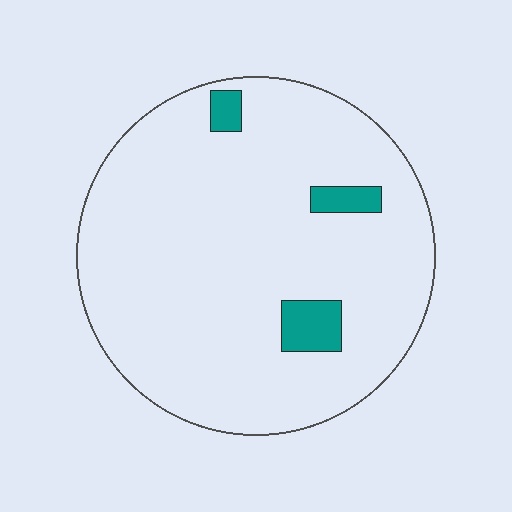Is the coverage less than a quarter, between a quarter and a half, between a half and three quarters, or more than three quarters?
Less than a quarter.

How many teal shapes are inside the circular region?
3.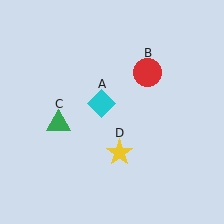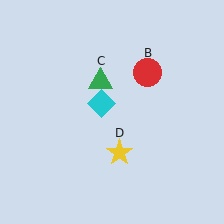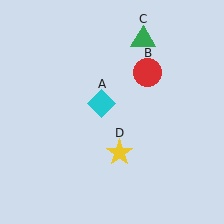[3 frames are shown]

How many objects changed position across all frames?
1 object changed position: green triangle (object C).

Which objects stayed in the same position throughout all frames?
Cyan diamond (object A) and red circle (object B) and yellow star (object D) remained stationary.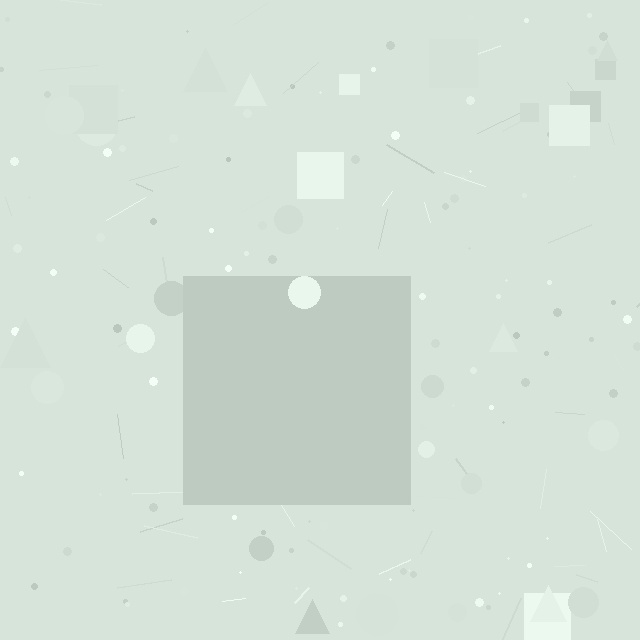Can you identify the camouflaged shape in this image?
The camouflaged shape is a square.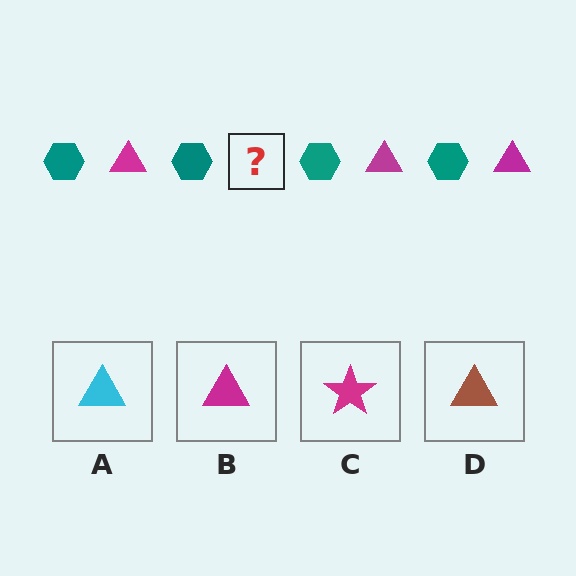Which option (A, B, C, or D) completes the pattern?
B.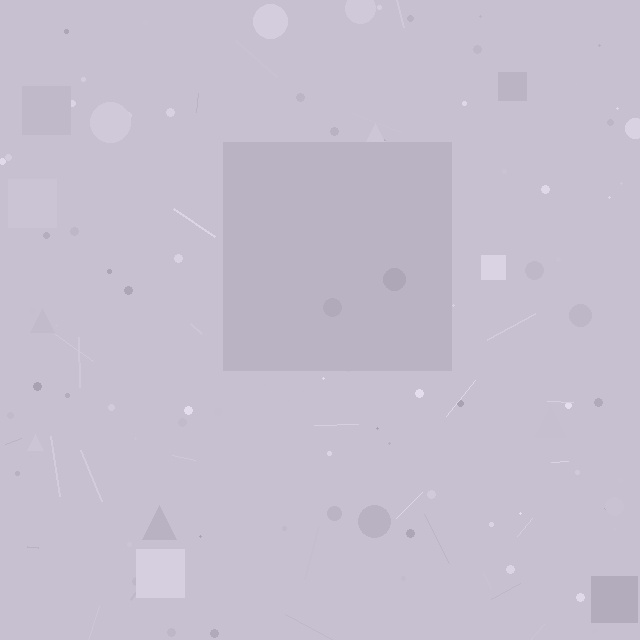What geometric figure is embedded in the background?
A square is embedded in the background.